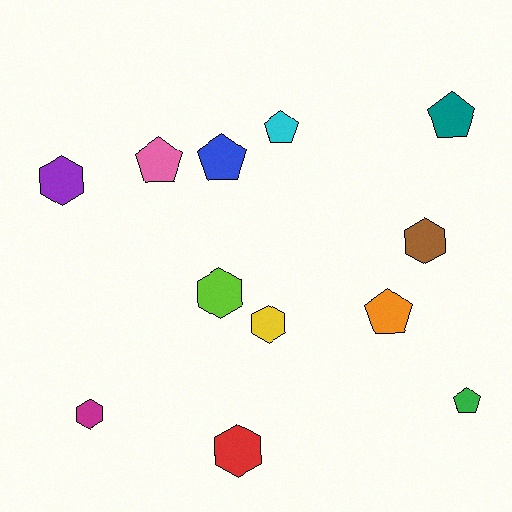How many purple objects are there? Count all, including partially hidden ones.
There is 1 purple object.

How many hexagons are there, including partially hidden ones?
There are 6 hexagons.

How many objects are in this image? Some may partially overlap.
There are 12 objects.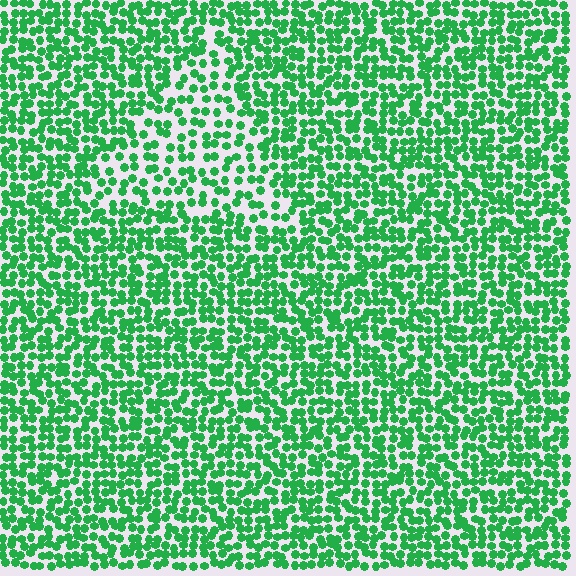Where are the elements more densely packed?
The elements are more densely packed outside the triangle boundary.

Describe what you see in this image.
The image contains small green elements arranged at two different densities. A triangle-shaped region is visible where the elements are less densely packed than the surrounding area.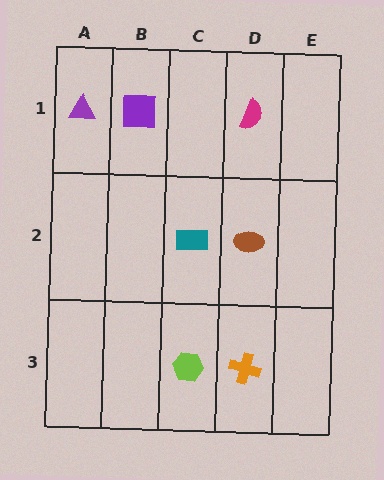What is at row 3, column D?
An orange cross.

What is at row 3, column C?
A lime hexagon.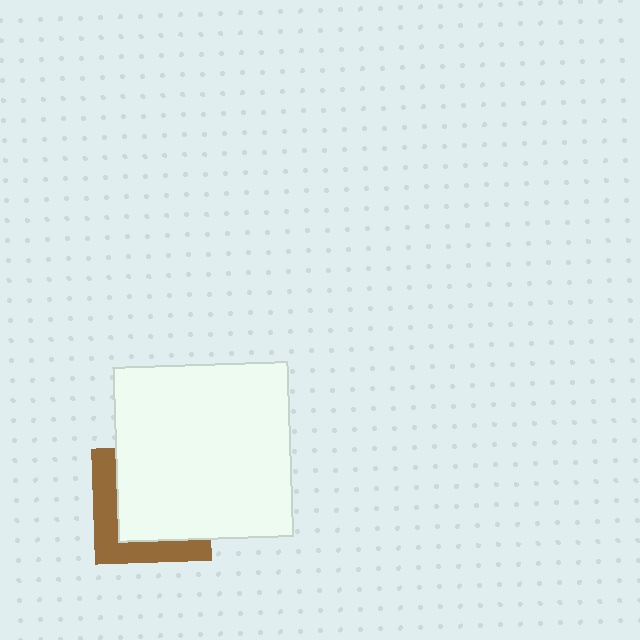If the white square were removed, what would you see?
You would see the complete brown square.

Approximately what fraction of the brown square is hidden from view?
Roughly 64% of the brown square is hidden behind the white square.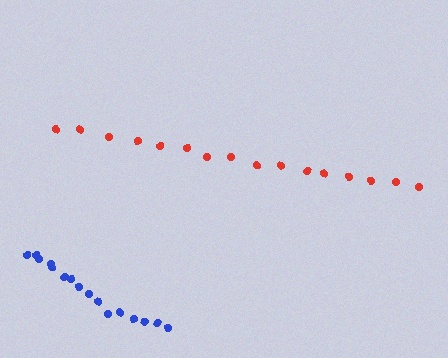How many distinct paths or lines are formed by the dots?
There are 2 distinct paths.